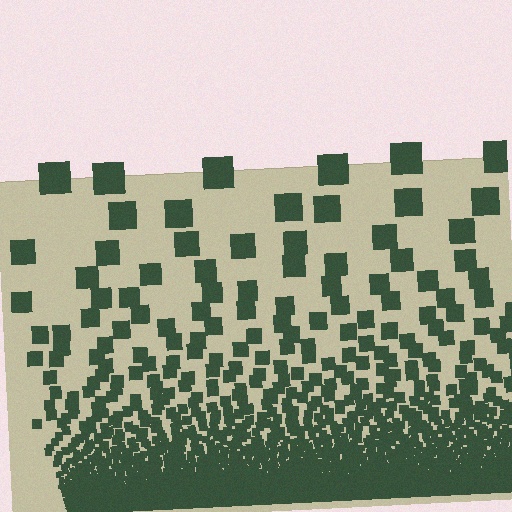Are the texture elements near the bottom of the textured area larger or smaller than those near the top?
Smaller. The gradient is inverted — elements near the bottom are smaller and denser.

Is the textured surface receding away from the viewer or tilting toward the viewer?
The surface appears to tilt toward the viewer. Texture elements get larger and sparser toward the top.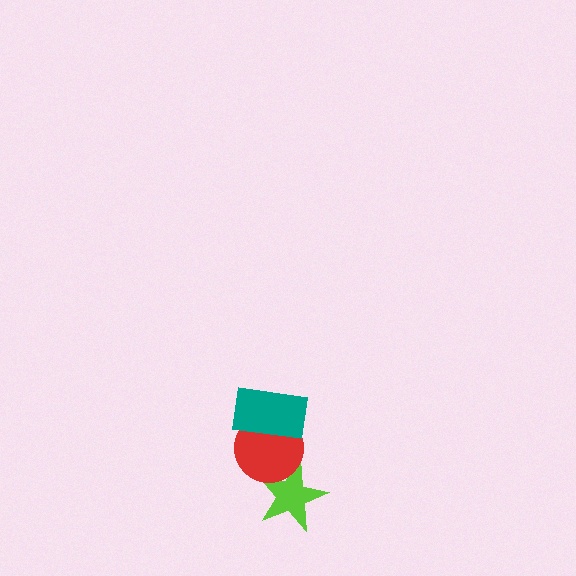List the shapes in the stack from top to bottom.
From top to bottom: the teal rectangle, the red circle, the lime star.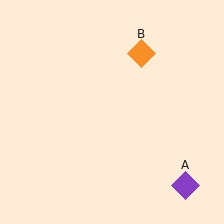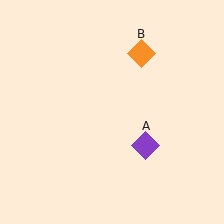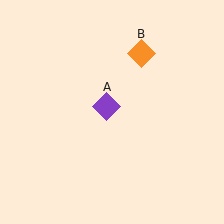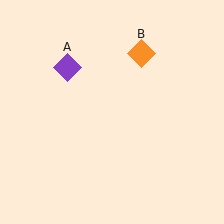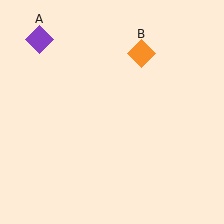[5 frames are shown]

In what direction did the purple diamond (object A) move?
The purple diamond (object A) moved up and to the left.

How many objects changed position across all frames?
1 object changed position: purple diamond (object A).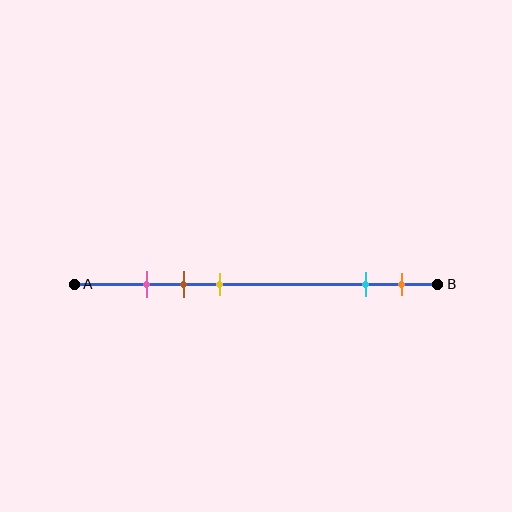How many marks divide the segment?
There are 5 marks dividing the segment.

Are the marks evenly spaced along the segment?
No, the marks are not evenly spaced.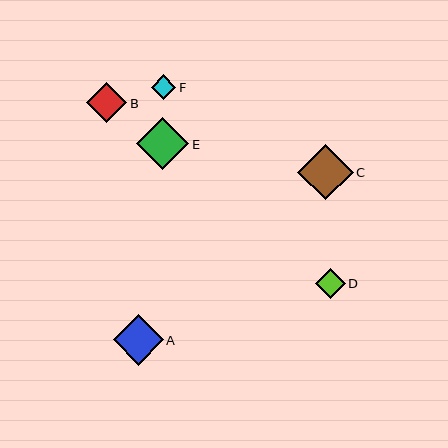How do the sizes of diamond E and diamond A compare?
Diamond E and diamond A are approximately the same size.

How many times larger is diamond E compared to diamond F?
Diamond E is approximately 2.2 times the size of diamond F.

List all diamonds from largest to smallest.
From largest to smallest: C, E, A, B, D, F.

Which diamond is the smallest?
Diamond F is the smallest with a size of approximately 24 pixels.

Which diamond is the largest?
Diamond C is the largest with a size of approximately 56 pixels.